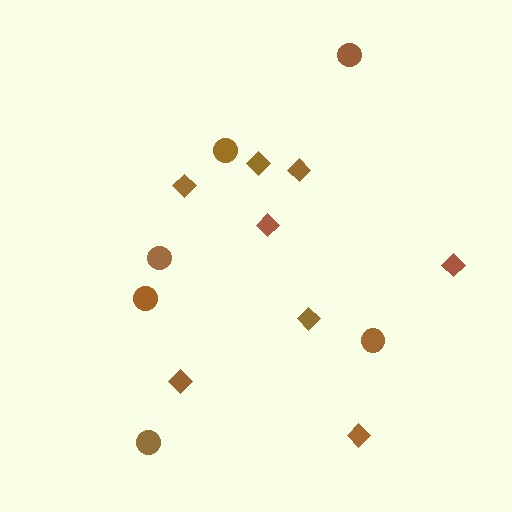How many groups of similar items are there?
There are 2 groups: one group of circles (6) and one group of diamonds (8).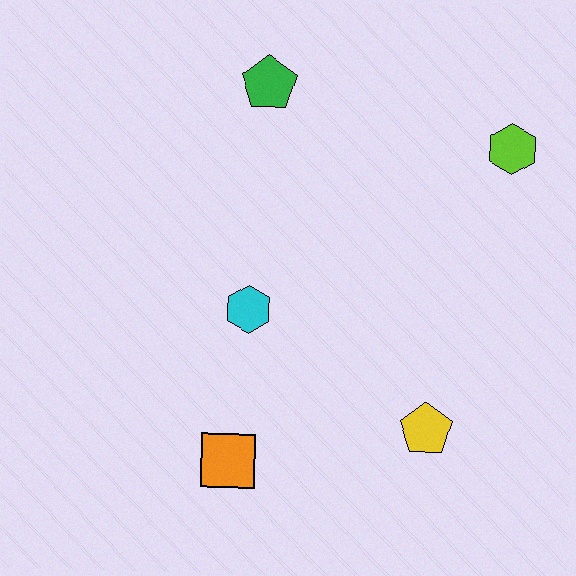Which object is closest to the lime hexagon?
The green pentagon is closest to the lime hexagon.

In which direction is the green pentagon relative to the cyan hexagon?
The green pentagon is above the cyan hexagon.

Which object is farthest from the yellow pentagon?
The green pentagon is farthest from the yellow pentagon.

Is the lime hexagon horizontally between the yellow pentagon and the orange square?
No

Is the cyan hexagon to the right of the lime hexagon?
No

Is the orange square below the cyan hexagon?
Yes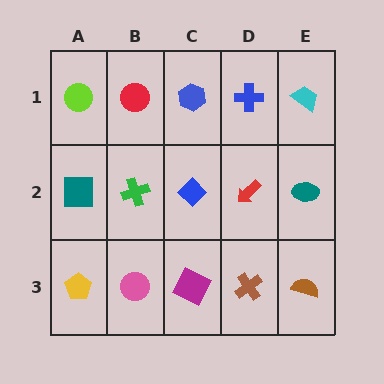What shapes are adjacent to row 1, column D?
A red arrow (row 2, column D), a blue hexagon (row 1, column C), a cyan trapezoid (row 1, column E).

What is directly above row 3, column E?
A teal ellipse.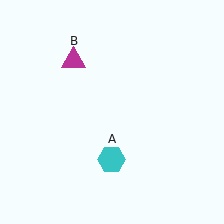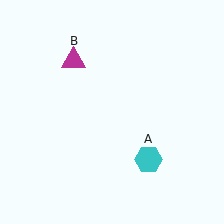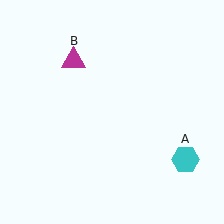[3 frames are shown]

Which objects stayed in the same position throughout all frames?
Magenta triangle (object B) remained stationary.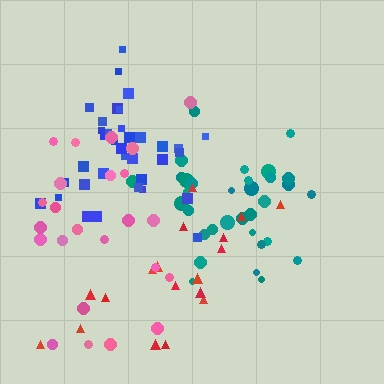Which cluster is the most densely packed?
Blue.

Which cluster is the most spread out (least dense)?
Red.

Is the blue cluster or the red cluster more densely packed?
Blue.